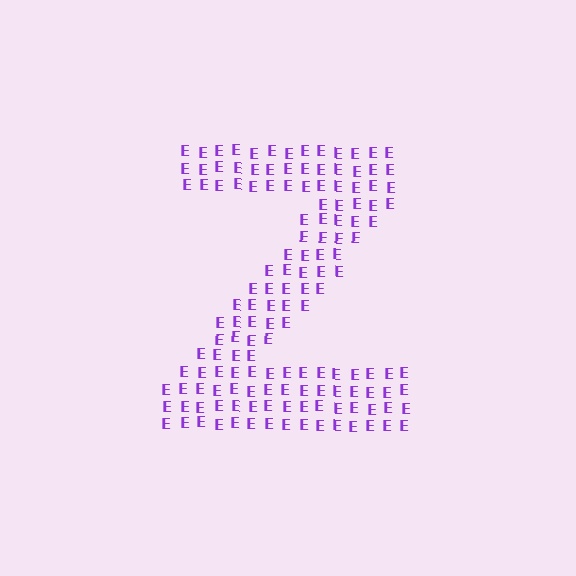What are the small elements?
The small elements are letter E's.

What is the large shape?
The large shape is the letter Z.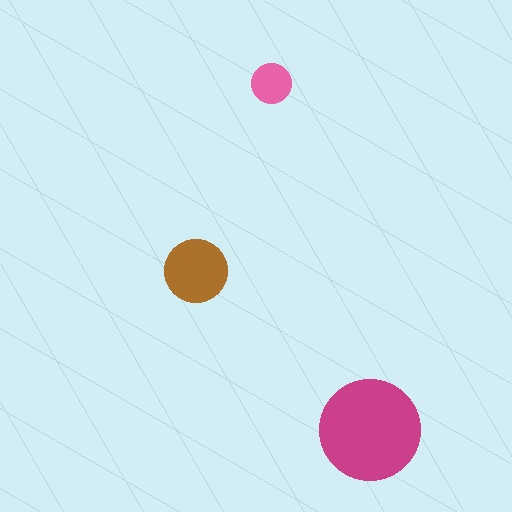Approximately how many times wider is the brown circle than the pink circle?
About 1.5 times wider.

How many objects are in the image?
There are 3 objects in the image.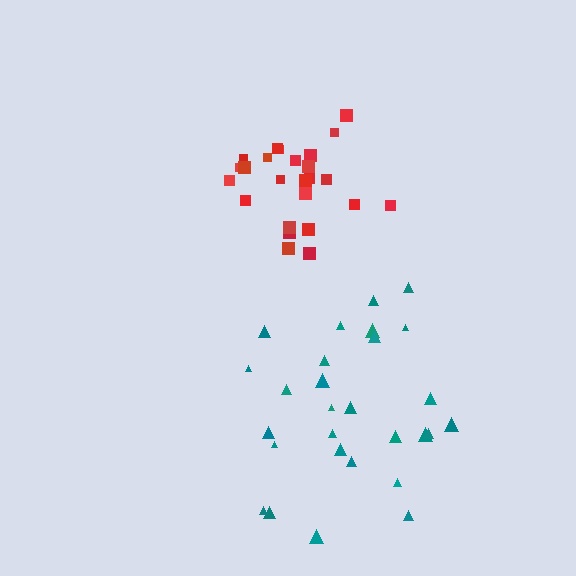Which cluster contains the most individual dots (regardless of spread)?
Teal (28).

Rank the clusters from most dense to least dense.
red, teal.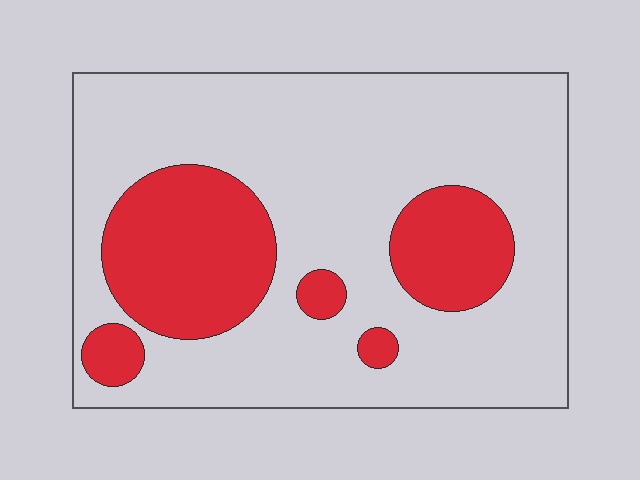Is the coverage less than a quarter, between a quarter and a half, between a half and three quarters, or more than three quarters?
Between a quarter and a half.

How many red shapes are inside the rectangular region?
5.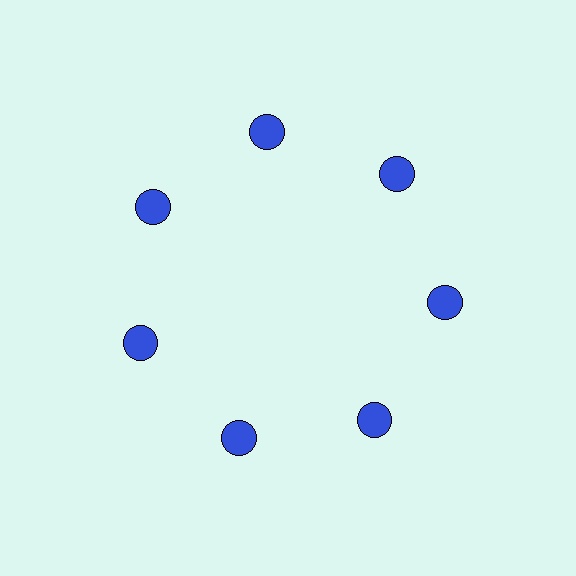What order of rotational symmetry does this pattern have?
This pattern has 7-fold rotational symmetry.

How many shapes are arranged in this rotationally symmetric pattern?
There are 7 shapes, arranged in 7 groups of 1.